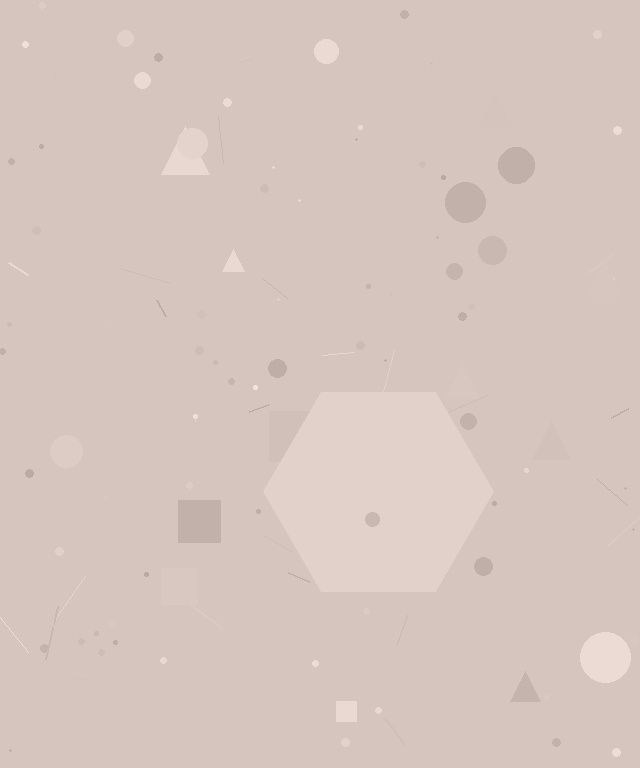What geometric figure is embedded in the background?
A hexagon is embedded in the background.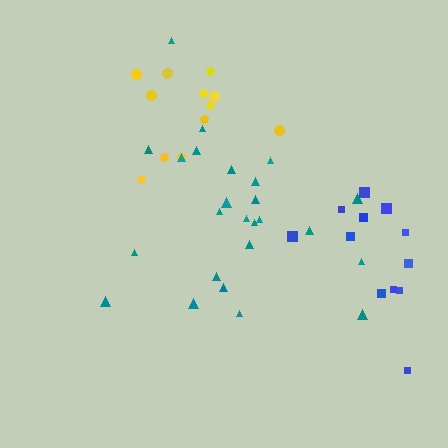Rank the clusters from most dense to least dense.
yellow, teal, blue.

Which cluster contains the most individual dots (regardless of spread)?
Teal (25).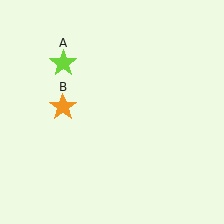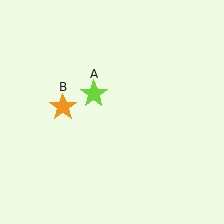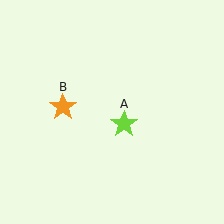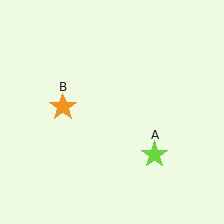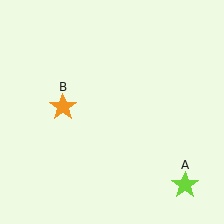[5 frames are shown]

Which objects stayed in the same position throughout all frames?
Orange star (object B) remained stationary.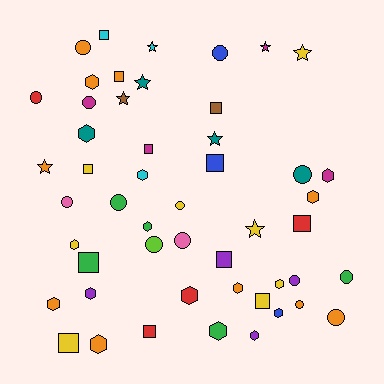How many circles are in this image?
There are 14 circles.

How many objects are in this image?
There are 50 objects.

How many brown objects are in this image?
There are 2 brown objects.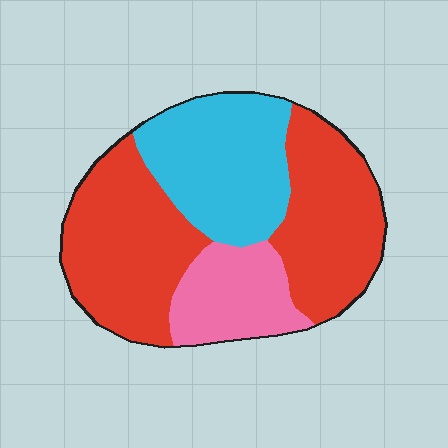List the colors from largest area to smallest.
From largest to smallest: red, cyan, pink.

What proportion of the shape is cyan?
Cyan takes up about one quarter (1/4) of the shape.